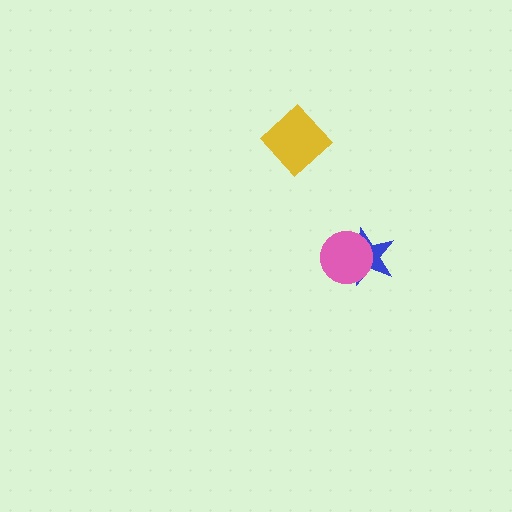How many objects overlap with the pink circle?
1 object overlaps with the pink circle.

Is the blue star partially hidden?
Yes, it is partially covered by another shape.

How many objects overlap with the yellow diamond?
0 objects overlap with the yellow diamond.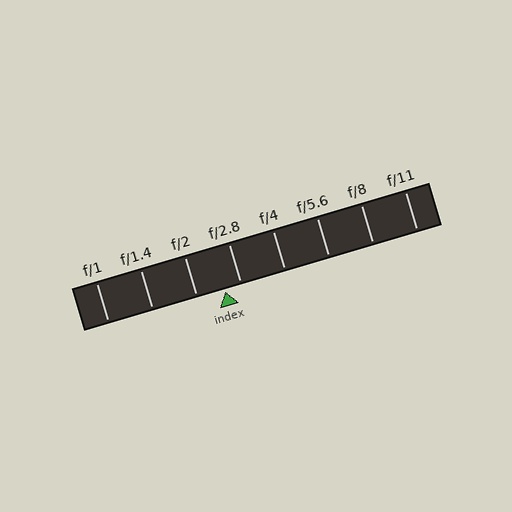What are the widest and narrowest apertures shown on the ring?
The widest aperture shown is f/1 and the narrowest is f/11.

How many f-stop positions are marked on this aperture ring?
There are 8 f-stop positions marked.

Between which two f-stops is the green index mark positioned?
The index mark is between f/2 and f/2.8.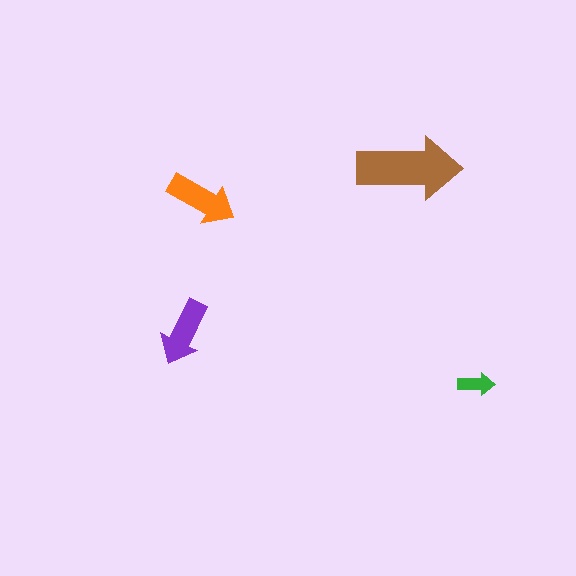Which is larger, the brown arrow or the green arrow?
The brown one.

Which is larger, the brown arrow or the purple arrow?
The brown one.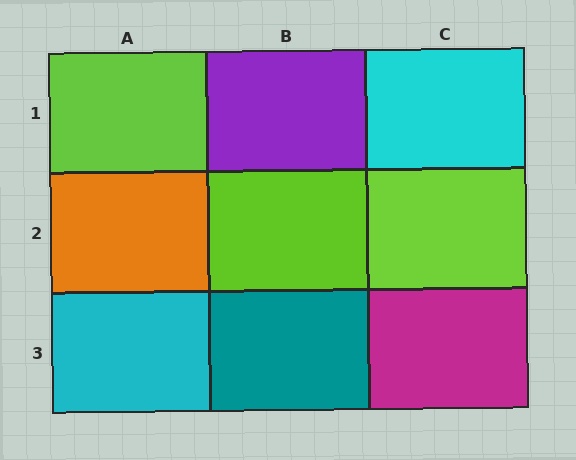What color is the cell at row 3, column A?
Cyan.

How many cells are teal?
1 cell is teal.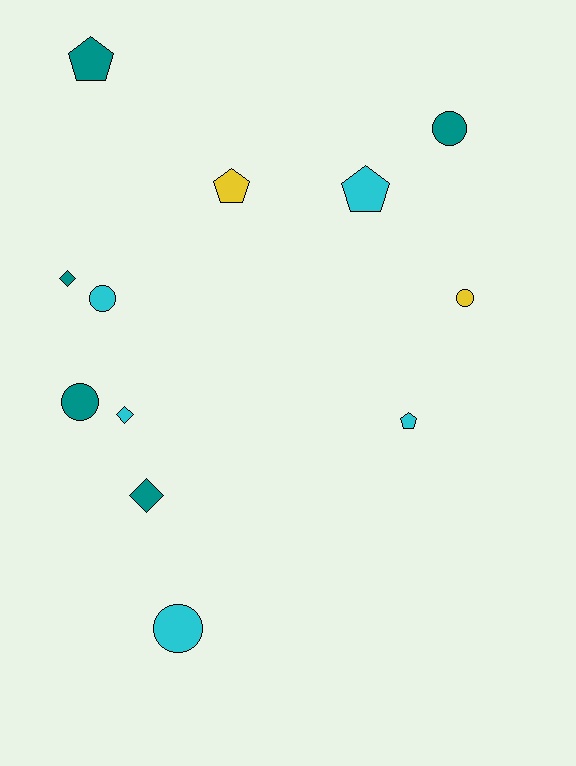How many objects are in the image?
There are 12 objects.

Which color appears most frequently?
Cyan, with 5 objects.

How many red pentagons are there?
There are no red pentagons.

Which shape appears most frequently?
Circle, with 5 objects.